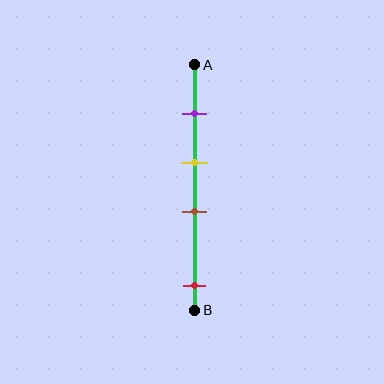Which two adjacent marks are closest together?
The yellow and brown marks are the closest adjacent pair.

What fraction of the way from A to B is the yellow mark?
The yellow mark is approximately 40% (0.4) of the way from A to B.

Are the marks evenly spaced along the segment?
No, the marks are not evenly spaced.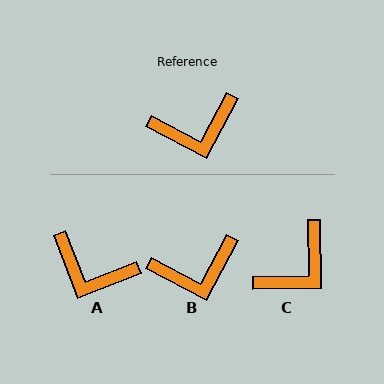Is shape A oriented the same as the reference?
No, it is off by about 41 degrees.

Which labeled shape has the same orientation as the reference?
B.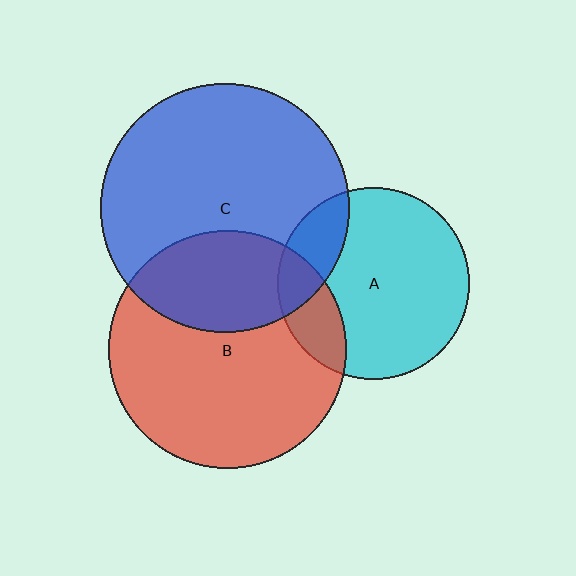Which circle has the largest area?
Circle C (blue).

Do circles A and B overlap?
Yes.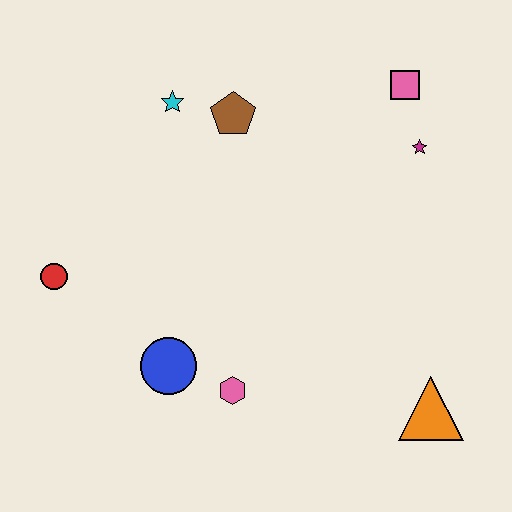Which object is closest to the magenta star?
The pink square is closest to the magenta star.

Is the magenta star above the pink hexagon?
Yes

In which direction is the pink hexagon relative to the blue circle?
The pink hexagon is to the right of the blue circle.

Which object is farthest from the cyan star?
The orange triangle is farthest from the cyan star.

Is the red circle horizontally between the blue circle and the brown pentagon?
No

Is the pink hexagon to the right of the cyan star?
Yes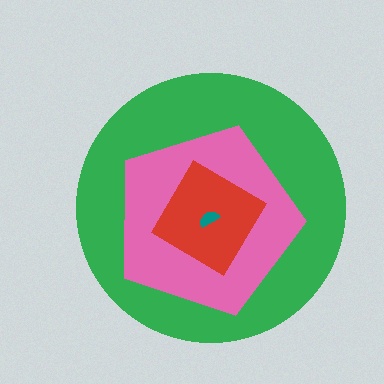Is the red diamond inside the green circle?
Yes.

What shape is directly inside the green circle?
The pink pentagon.